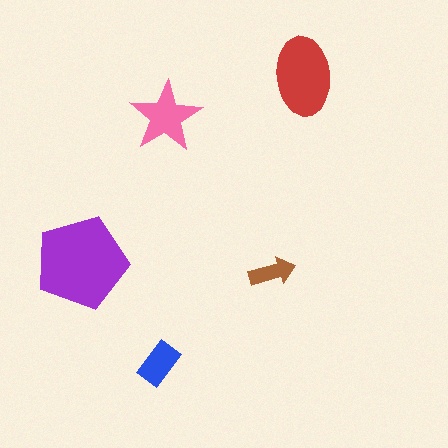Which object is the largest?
The purple pentagon.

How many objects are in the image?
There are 5 objects in the image.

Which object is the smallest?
The brown arrow.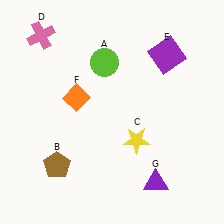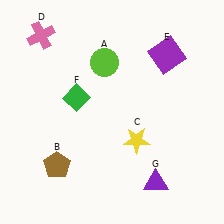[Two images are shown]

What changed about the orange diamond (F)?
In Image 1, F is orange. In Image 2, it changed to green.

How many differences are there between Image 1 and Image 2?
There is 1 difference between the two images.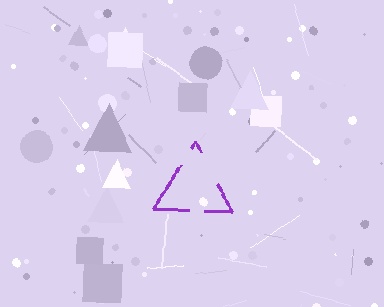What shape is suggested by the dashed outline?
The dashed outline suggests a triangle.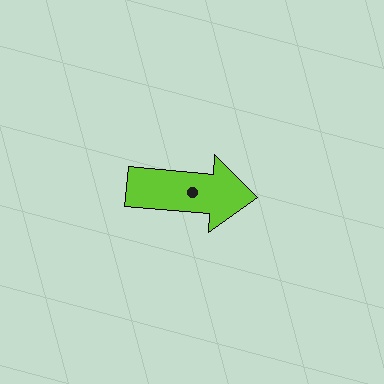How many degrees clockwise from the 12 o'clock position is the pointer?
Approximately 95 degrees.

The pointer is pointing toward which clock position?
Roughly 3 o'clock.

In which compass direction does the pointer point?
East.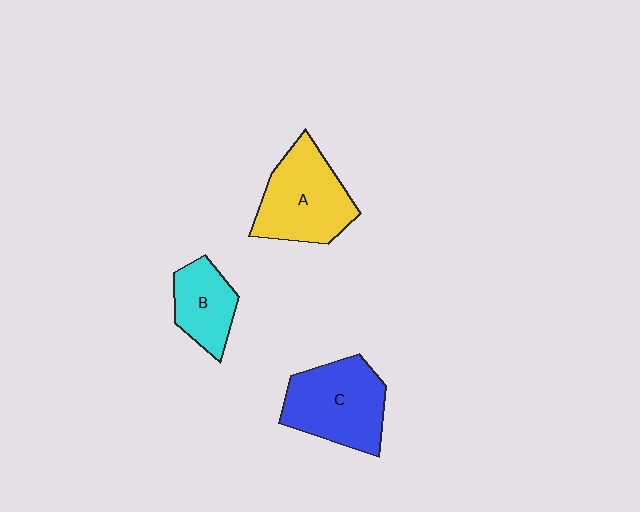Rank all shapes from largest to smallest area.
From largest to smallest: C (blue), A (yellow), B (cyan).